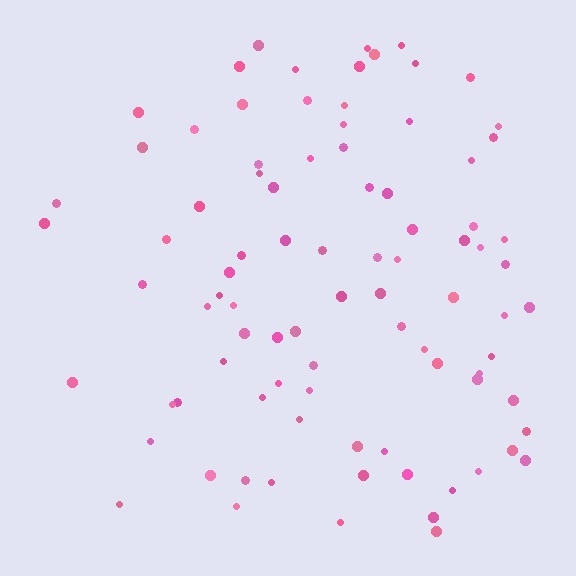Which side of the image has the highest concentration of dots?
The right.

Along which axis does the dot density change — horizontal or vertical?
Horizontal.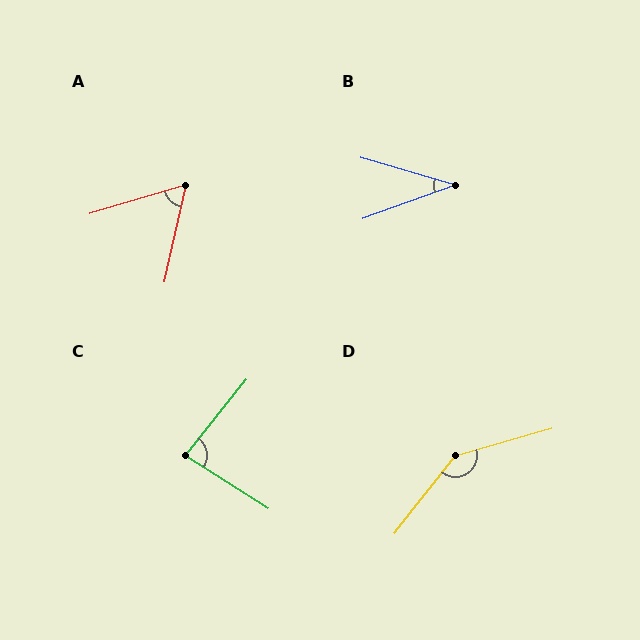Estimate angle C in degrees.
Approximately 84 degrees.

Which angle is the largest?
D, at approximately 144 degrees.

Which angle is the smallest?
B, at approximately 36 degrees.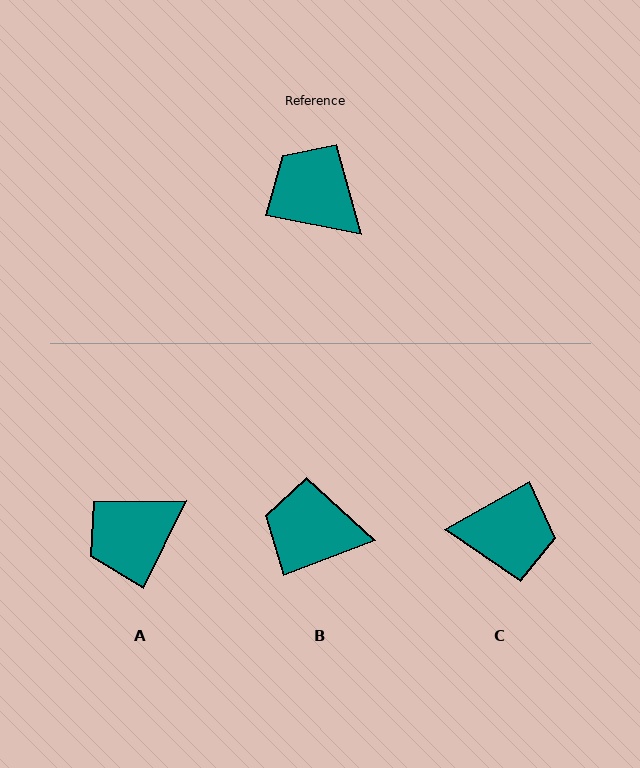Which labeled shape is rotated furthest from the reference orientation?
C, about 140 degrees away.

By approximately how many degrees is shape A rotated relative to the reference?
Approximately 75 degrees counter-clockwise.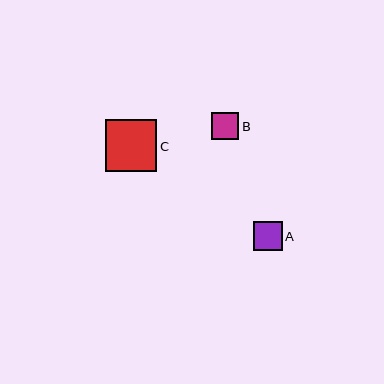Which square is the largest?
Square C is the largest with a size of approximately 51 pixels.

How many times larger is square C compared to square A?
Square C is approximately 1.8 times the size of square A.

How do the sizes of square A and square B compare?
Square A and square B are approximately the same size.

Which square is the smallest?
Square B is the smallest with a size of approximately 27 pixels.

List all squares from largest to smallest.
From largest to smallest: C, A, B.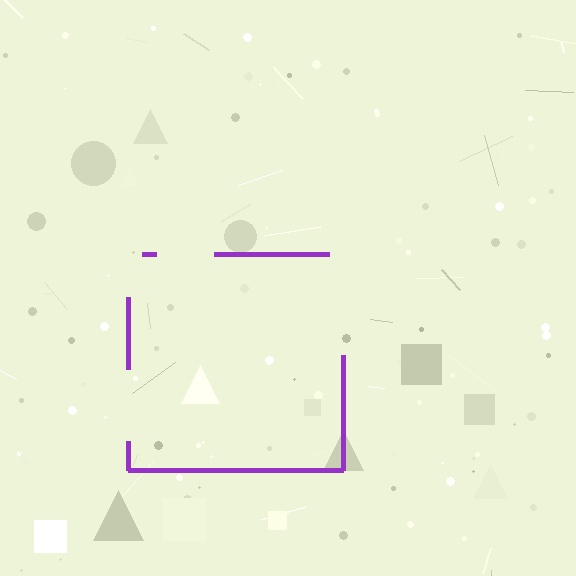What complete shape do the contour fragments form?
The contour fragments form a square.